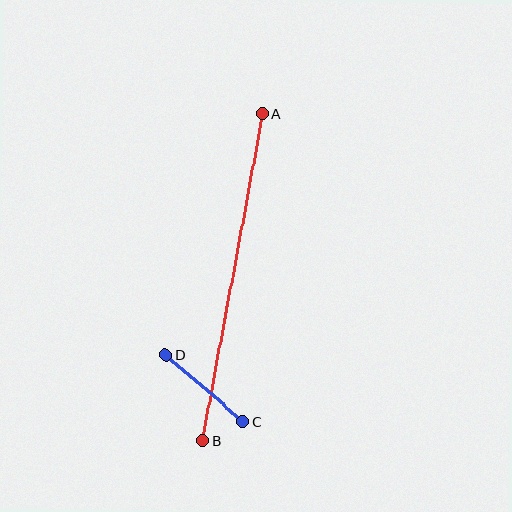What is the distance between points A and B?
The distance is approximately 332 pixels.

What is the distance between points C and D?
The distance is approximately 102 pixels.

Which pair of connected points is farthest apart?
Points A and B are farthest apart.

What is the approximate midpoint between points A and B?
The midpoint is at approximately (233, 277) pixels.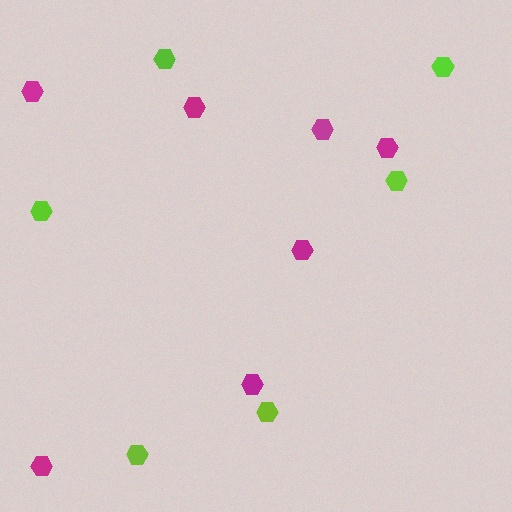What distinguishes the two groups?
There are 2 groups: one group of lime hexagons (6) and one group of magenta hexagons (7).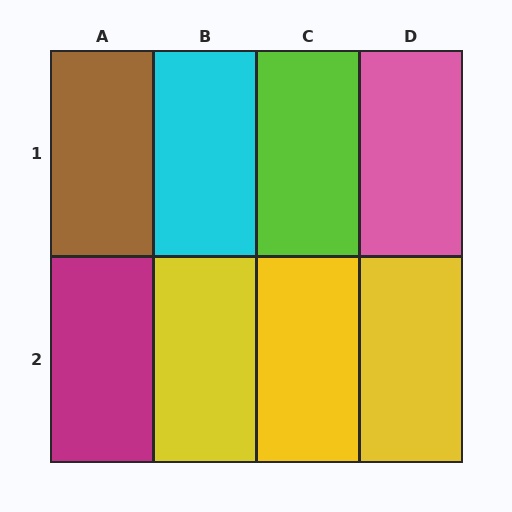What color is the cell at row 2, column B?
Yellow.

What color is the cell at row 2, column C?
Yellow.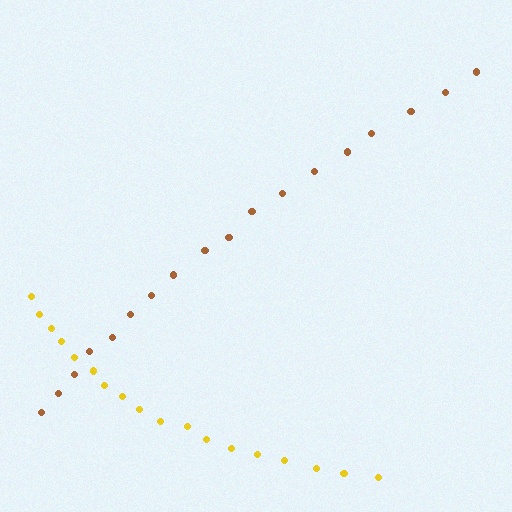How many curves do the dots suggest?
There are 2 distinct paths.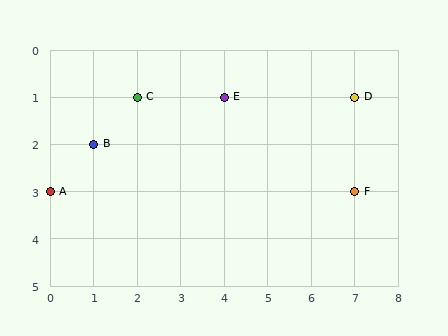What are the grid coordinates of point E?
Point E is at grid coordinates (4, 1).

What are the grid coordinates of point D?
Point D is at grid coordinates (7, 1).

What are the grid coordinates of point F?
Point F is at grid coordinates (7, 3).